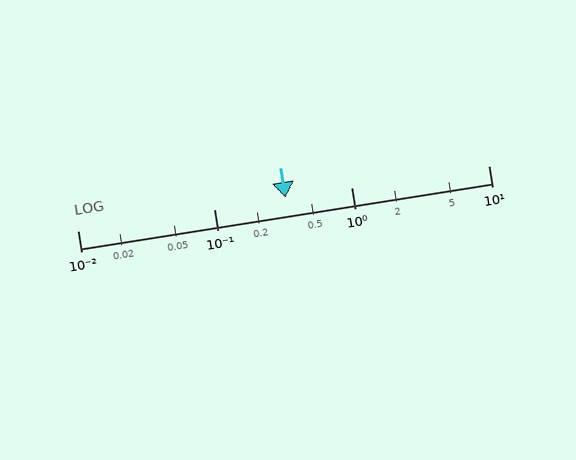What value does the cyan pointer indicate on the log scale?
The pointer indicates approximately 0.33.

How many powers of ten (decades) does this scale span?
The scale spans 3 decades, from 0.01 to 10.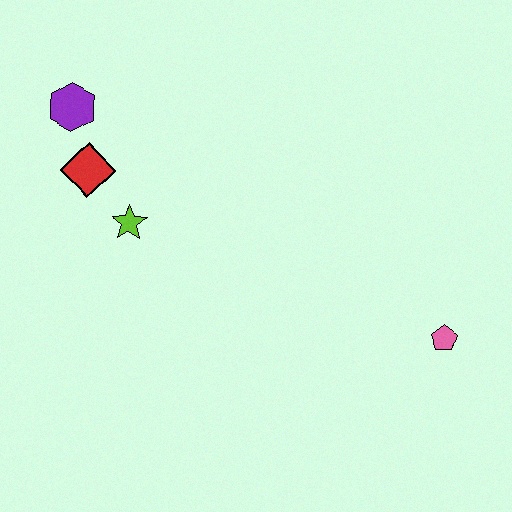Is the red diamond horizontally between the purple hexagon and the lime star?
Yes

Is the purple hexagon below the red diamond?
No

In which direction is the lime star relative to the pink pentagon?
The lime star is to the left of the pink pentagon.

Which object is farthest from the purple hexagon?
The pink pentagon is farthest from the purple hexagon.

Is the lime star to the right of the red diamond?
Yes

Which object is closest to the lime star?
The red diamond is closest to the lime star.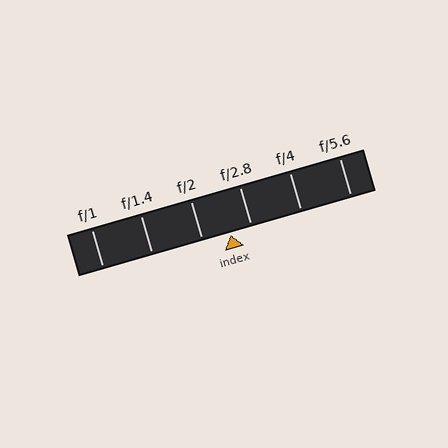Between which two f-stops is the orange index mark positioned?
The index mark is between f/2 and f/2.8.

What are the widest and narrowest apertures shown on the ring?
The widest aperture shown is f/1 and the narrowest is f/5.6.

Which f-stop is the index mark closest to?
The index mark is closest to f/2.8.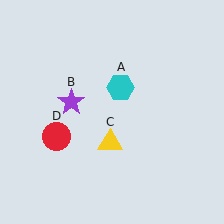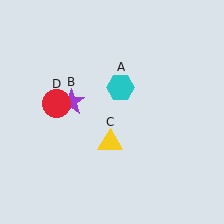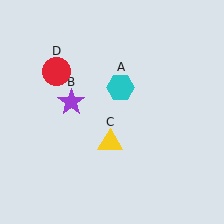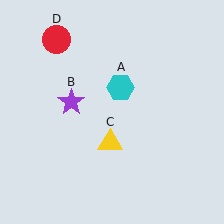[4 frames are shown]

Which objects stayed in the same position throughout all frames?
Cyan hexagon (object A) and purple star (object B) and yellow triangle (object C) remained stationary.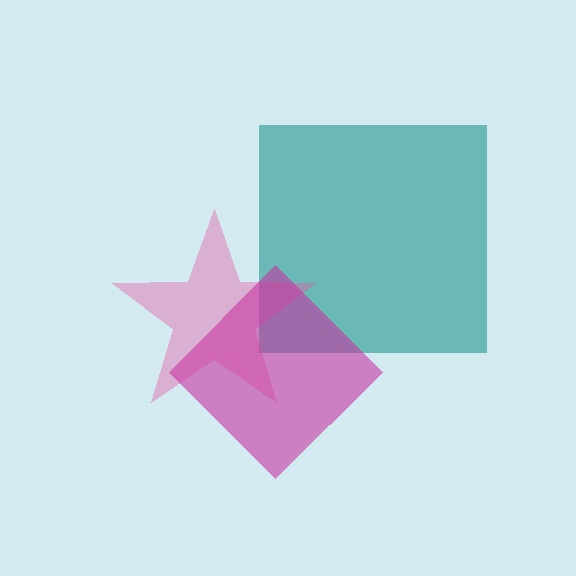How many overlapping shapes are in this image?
There are 3 overlapping shapes in the image.